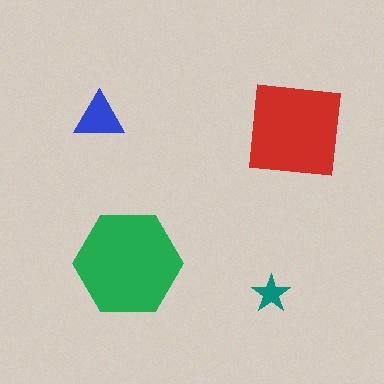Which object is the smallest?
The teal star.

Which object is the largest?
The green hexagon.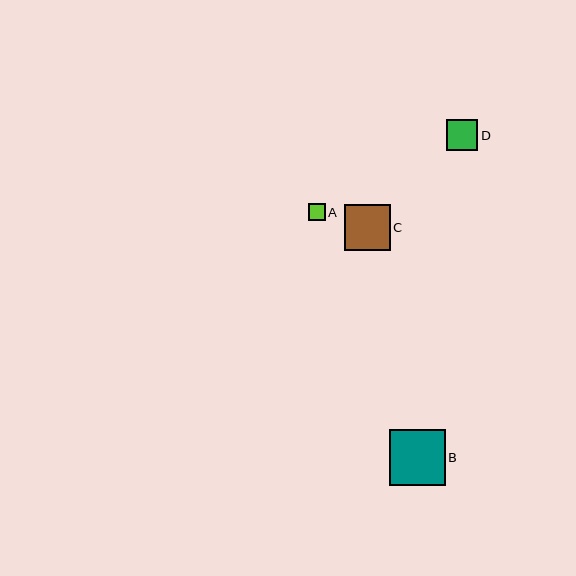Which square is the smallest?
Square A is the smallest with a size of approximately 17 pixels.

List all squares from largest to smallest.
From largest to smallest: B, C, D, A.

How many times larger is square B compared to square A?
Square B is approximately 3.3 times the size of square A.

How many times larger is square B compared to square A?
Square B is approximately 3.3 times the size of square A.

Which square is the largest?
Square B is the largest with a size of approximately 56 pixels.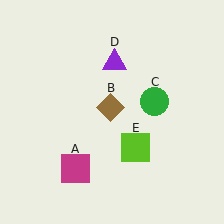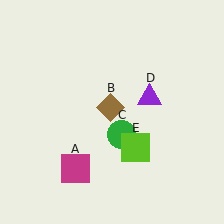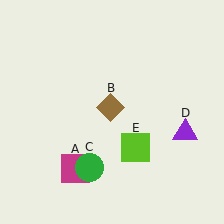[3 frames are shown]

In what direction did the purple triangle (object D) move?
The purple triangle (object D) moved down and to the right.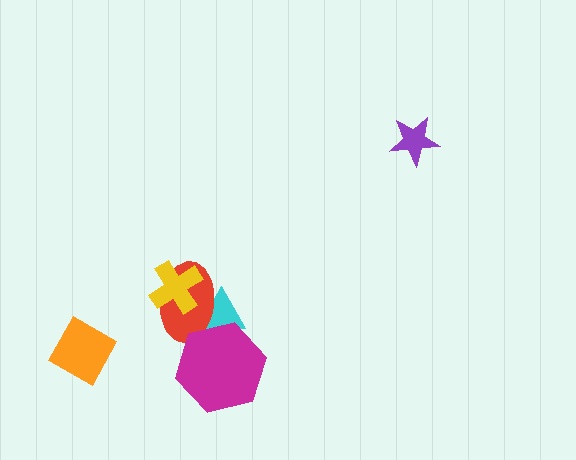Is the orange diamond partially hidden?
No, no other shape covers it.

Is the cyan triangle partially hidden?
Yes, it is partially covered by another shape.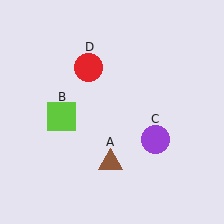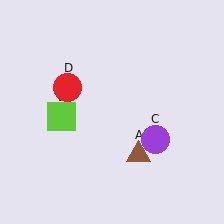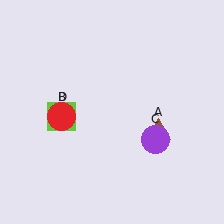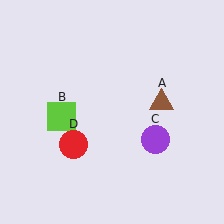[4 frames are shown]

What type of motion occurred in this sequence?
The brown triangle (object A), red circle (object D) rotated counterclockwise around the center of the scene.